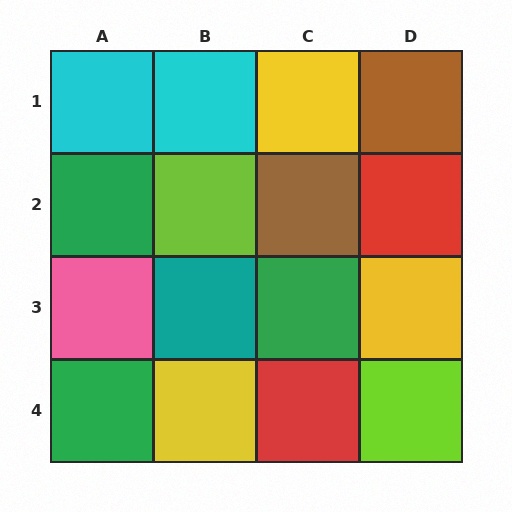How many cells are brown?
2 cells are brown.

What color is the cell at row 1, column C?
Yellow.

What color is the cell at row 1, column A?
Cyan.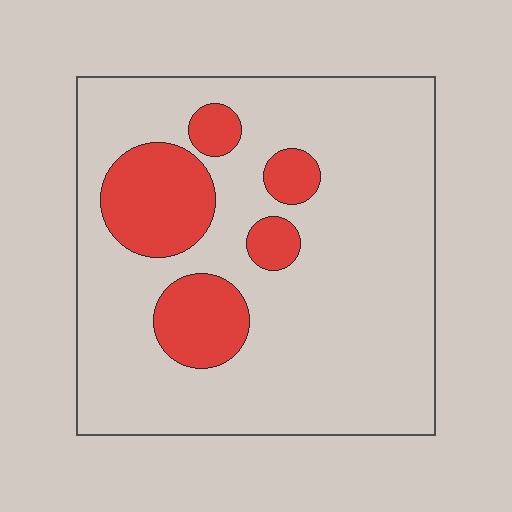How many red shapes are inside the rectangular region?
5.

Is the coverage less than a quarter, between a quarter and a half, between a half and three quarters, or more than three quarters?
Less than a quarter.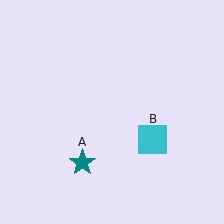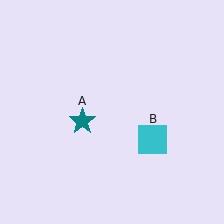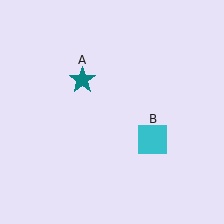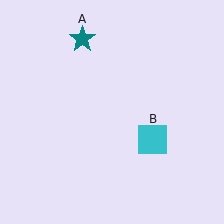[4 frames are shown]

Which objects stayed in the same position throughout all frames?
Cyan square (object B) remained stationary.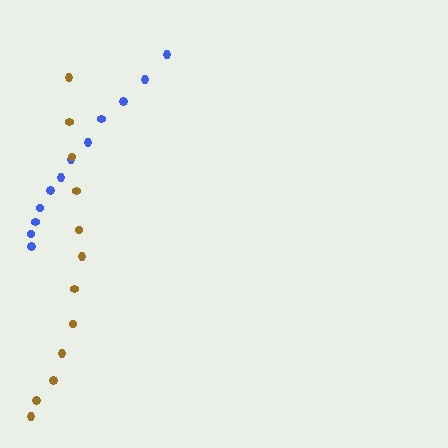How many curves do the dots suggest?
There are 2 distinct paths.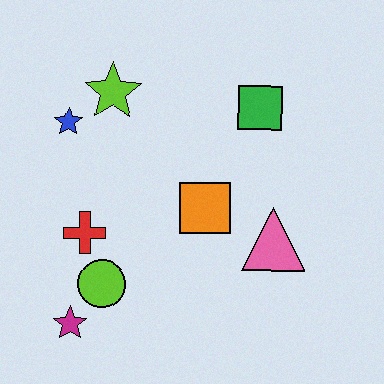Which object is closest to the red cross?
The lime circle is closest to the red cross.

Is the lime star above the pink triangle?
Yes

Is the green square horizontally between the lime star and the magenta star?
No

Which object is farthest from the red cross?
The green square is farthest from the red cross.